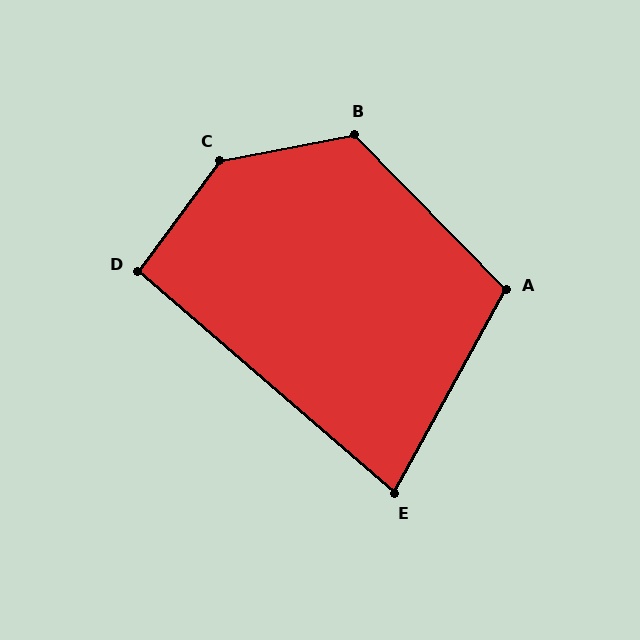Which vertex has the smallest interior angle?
E, at approximately 78 degrees.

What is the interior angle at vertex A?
Approximately 107 degrees (obtuse).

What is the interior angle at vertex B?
Approximately 123 degrees (obtuse).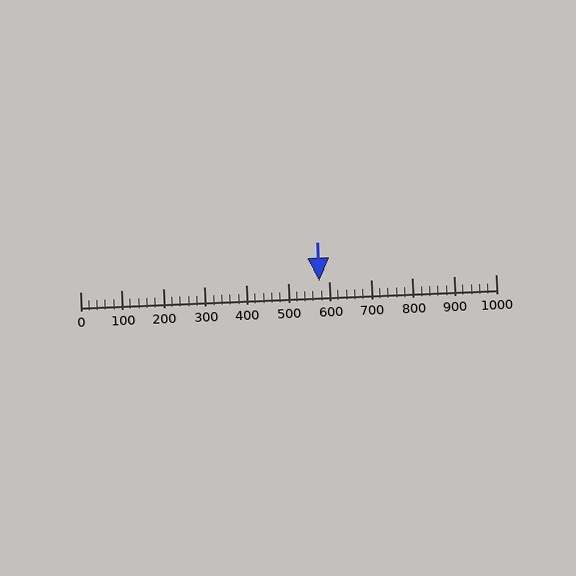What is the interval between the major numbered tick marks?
The major tick marks are spaced 100 units apart.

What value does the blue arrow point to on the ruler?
The blue arrow points to approximately 575.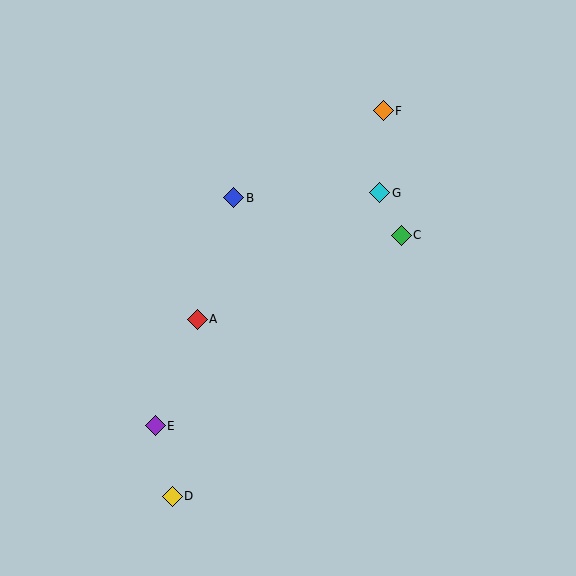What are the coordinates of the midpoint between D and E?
The midpoint between D and E is at (164, 461).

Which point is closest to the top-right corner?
Point F is closest to the top-right corner.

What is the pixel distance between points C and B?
The distance between C and B is 172 pixels.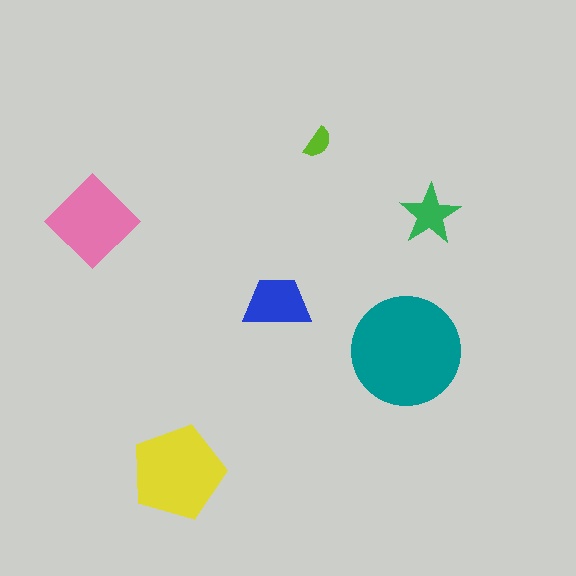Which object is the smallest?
The lime semicircle.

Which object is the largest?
The teal circle.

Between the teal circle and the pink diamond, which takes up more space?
The teal circle.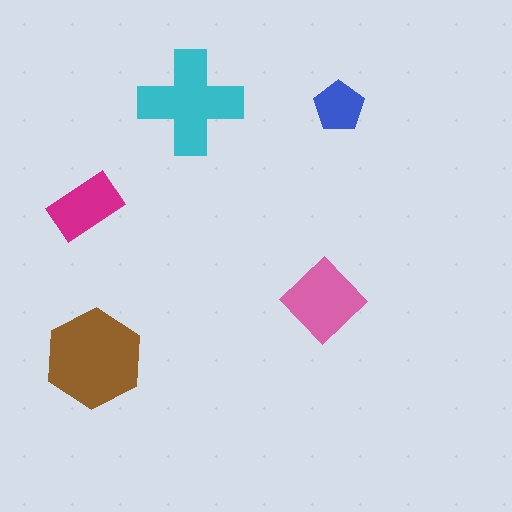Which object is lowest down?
The brown hexagon is bottommost.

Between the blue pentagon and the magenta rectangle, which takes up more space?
The magenta rectangle.